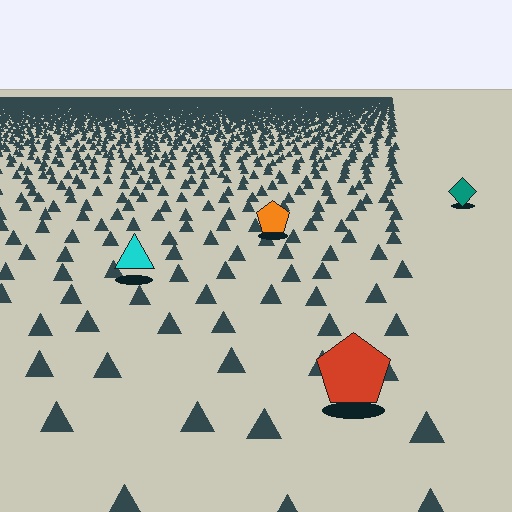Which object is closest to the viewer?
The red pentagon is closest. The texture marks near it are larger and more spread out.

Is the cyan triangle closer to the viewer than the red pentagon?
No. The red pentagon is closer — you can tell from the texture gradient: the ground texture is coarser near it.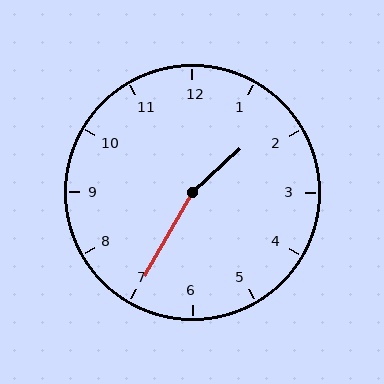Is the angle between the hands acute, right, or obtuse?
It is obtuse.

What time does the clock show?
1:35.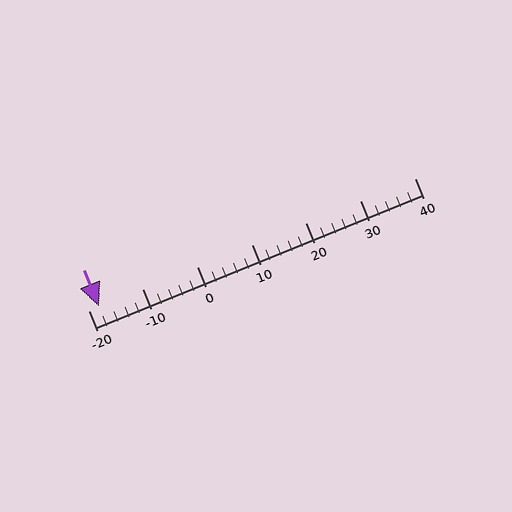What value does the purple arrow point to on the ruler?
The purple arrow points to approximately -18.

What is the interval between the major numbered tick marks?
The major tick marks are spaced 10 units apart.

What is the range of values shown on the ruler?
The ruler shows values from -20 to 40.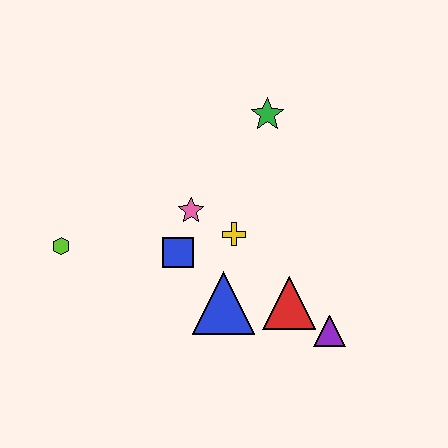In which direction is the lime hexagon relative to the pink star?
The lime hexagon is to the left of the pink star.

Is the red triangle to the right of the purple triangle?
No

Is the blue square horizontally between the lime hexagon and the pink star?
Yes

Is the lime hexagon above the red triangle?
Yes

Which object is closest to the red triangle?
The purple triangle is closest to the red triangle.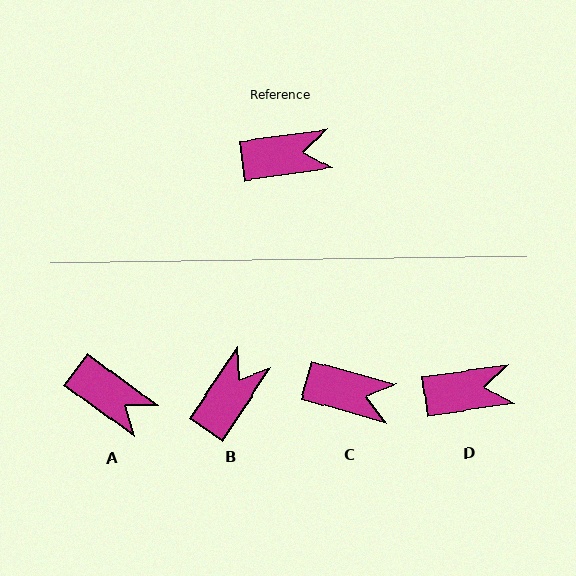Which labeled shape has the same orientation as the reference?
D.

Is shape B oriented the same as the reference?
No, it is off by about 48 degrees.